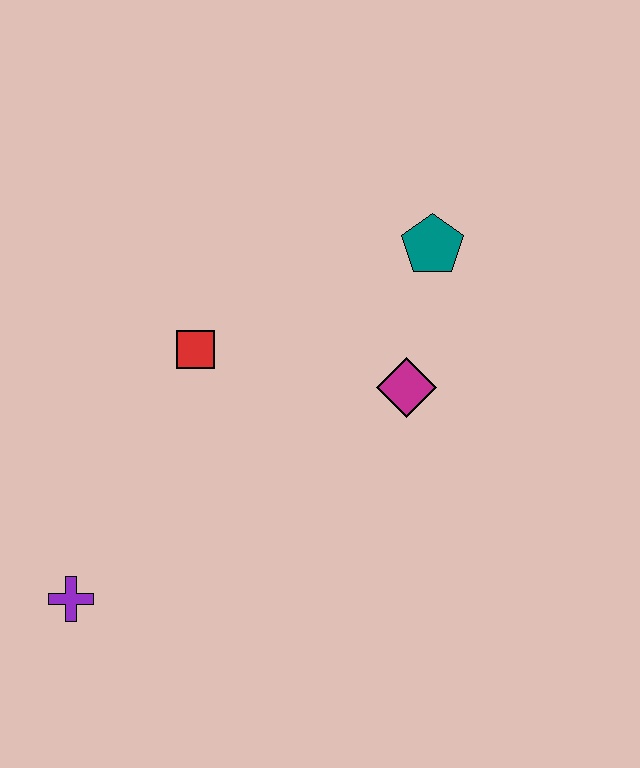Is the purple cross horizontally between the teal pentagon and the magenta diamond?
No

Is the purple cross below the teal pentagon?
Yes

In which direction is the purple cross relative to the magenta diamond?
The purple cross is to the left of the magenta diamond.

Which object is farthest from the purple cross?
The teal pentagon is farthest from the purple cross.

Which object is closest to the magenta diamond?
The teal pentagon is closest to the magenta diamond.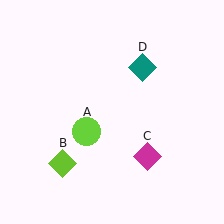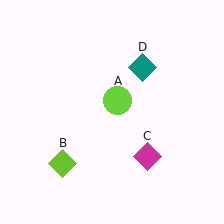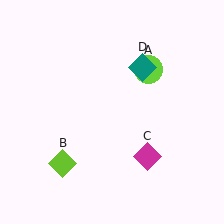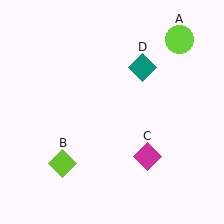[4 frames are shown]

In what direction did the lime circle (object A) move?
The lime circle (object A) moved up and to the right.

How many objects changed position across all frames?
1 object changed position: lime circle (object A).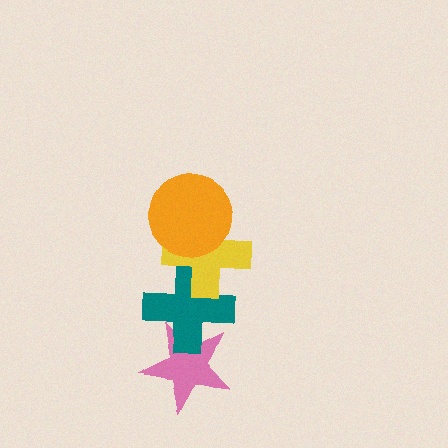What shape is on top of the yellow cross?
The orange circle is on top of the yellow cross.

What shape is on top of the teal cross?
The yellow cross is on top of the teal cross.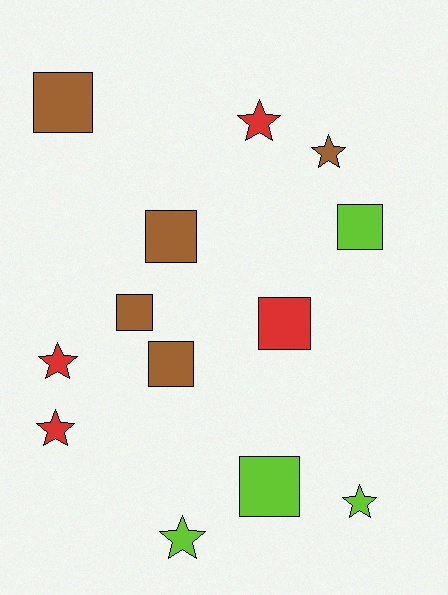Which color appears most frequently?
Brown, with 5 objects.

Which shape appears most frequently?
Square, with 7 objects.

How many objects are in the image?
There are 13 objects.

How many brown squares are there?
There are 4 brown squares.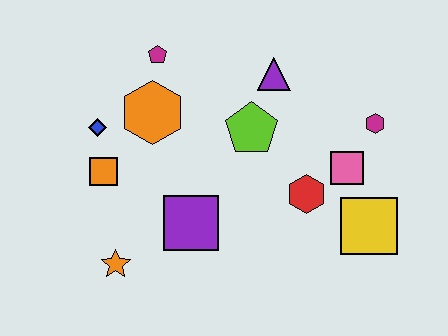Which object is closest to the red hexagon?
The pink square is closest to the red hexagon.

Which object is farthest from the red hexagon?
The blue diamond is farthest from the red hexagon.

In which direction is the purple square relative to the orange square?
The purple square is to the right of the orange square.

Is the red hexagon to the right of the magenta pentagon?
Yes